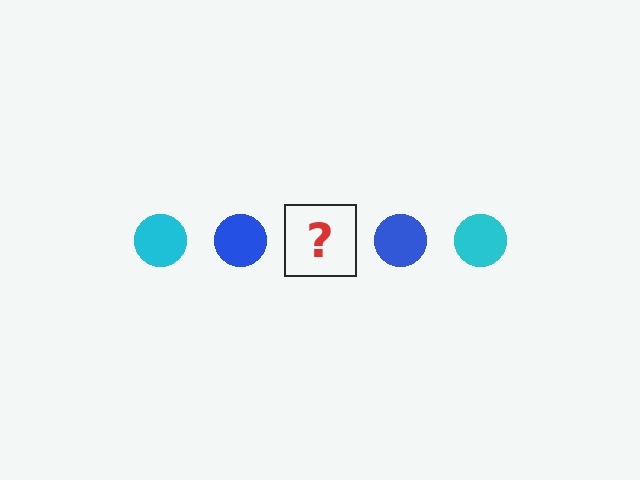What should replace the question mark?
The question mark should be replaced with a cyan circle.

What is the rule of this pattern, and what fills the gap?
The rule is that the pattern cycles through cyan, blue circles. The gap should be filled with a cyan circle.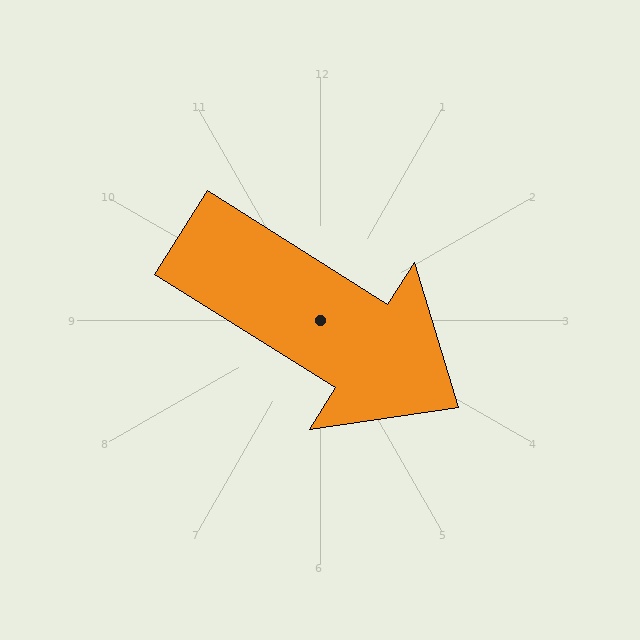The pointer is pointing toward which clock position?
Roughly 4 o'clock.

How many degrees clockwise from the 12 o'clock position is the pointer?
Approximately 122 degrees.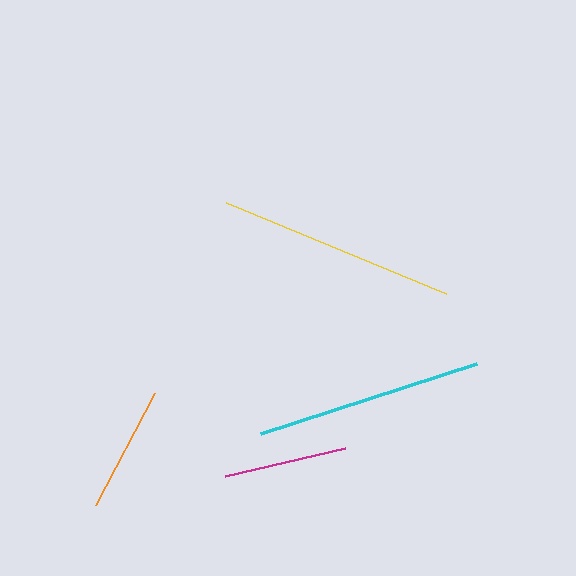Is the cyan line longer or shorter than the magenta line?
The cyan line is longer than the magenta line.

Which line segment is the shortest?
The magenta line is the shortest at approximately 123 pixels.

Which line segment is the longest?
The yellow line is the longest at approximately 238 pixels.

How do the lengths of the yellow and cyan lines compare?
The yellow and cyan lines are approximately the same length.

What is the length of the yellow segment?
The yellow segment is approximately 238 pixels long.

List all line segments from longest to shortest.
From longest to shortest: yellow, cyan, orange, magenta.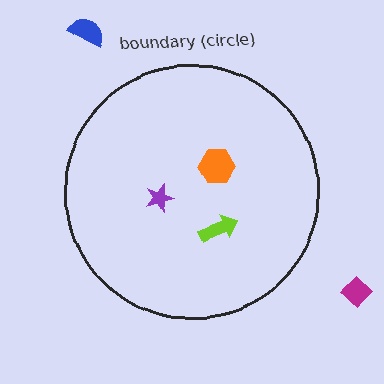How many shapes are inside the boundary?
3 inside, 2 outside.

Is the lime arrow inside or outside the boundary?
Inside.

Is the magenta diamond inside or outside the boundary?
Outside.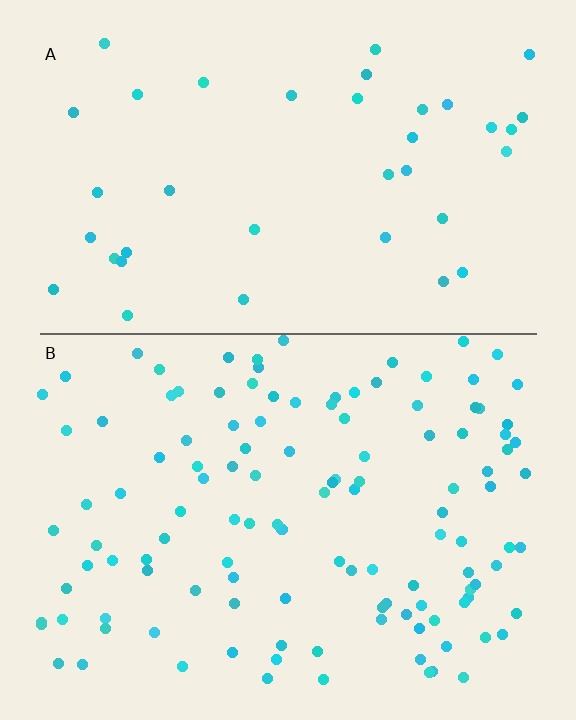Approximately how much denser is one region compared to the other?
Approximately 3.2× — region B over region A.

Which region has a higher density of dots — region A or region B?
B (the bottom).